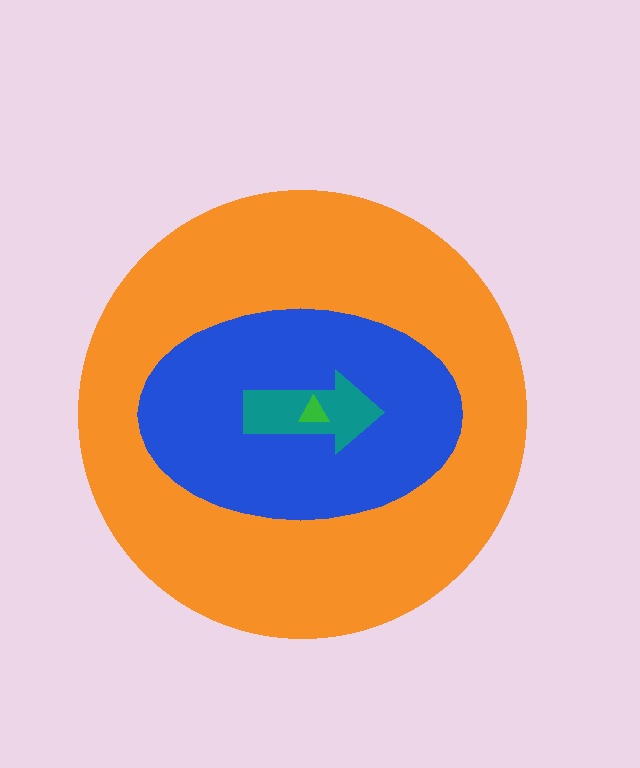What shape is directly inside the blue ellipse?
The teal arrow.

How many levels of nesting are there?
4.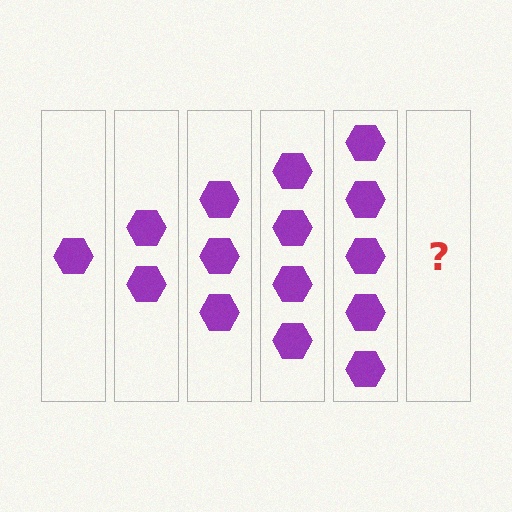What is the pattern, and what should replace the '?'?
The pattern is that each step adds one more hexagon. The '?' should be 6 hexagons.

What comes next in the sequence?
The next element should be 6 hexagons.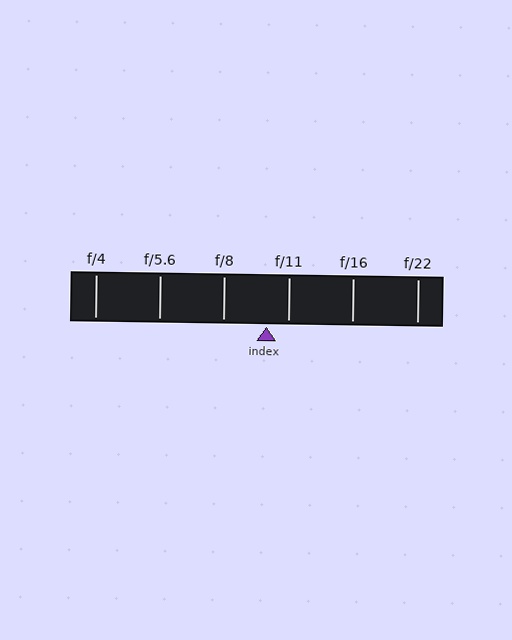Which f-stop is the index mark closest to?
The index mark is closest to f/11.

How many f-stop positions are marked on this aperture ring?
There are 6 f-stop positions marked.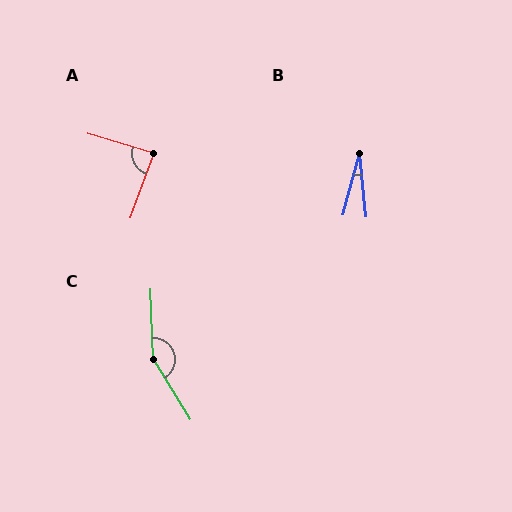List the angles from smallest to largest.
B (20°), A (87°), C (150°).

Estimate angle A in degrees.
Approximately 87 degrees.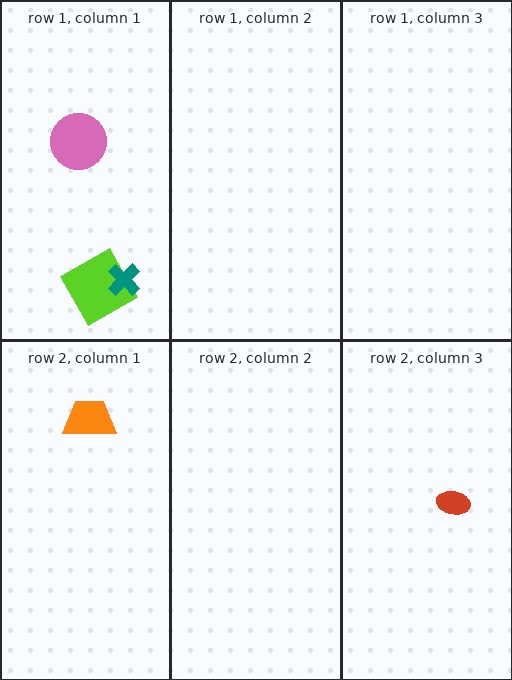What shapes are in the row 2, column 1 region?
The orange trapezoid.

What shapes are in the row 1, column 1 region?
The lime square, the teal cross, the pink circle.